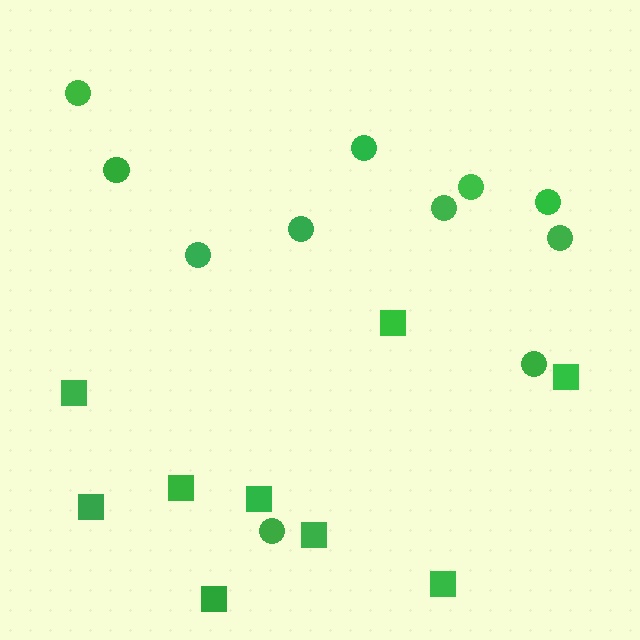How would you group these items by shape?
There are 2 groups: one group of circles (11) and one group of squares (9).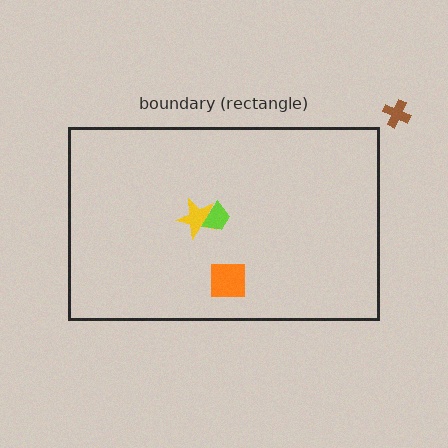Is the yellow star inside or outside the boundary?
Inside.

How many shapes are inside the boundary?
3 inside, 1 outside.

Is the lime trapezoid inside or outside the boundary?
Inside.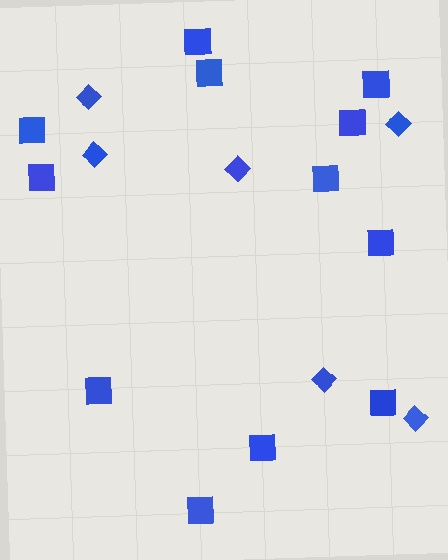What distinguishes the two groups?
There are 2 groups: one group of squares (12) and one group of diamonds (6).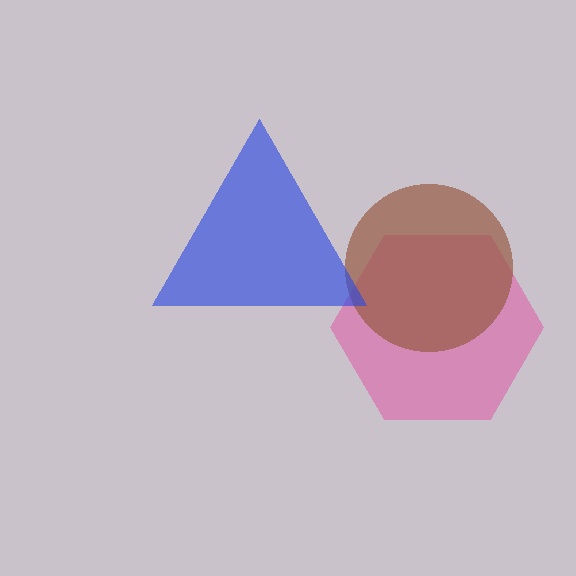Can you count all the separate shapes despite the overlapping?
Yes, there are 3 separate shapes.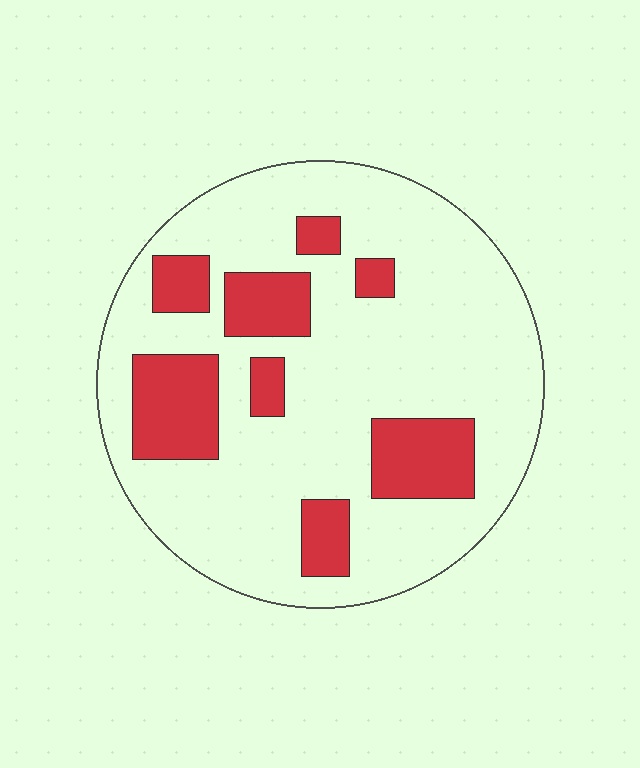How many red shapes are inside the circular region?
8.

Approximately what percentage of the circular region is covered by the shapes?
Approximately 25%.